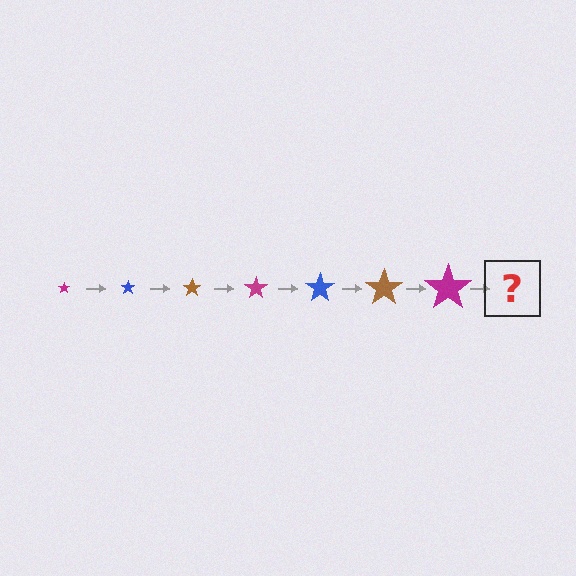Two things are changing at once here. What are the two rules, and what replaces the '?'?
The two rules are that the star grows larger each step and the color cycles through magenta, blue, and brown. The '?' should be a blue star, larger than the previous one.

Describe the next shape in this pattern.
It should be a blue star, larger than the previous one.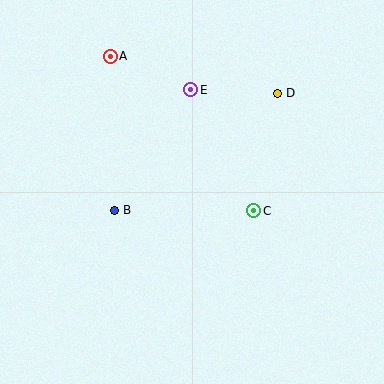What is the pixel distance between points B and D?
The distance between B and D is 200 pixels.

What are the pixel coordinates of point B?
Point B is at (114, 210).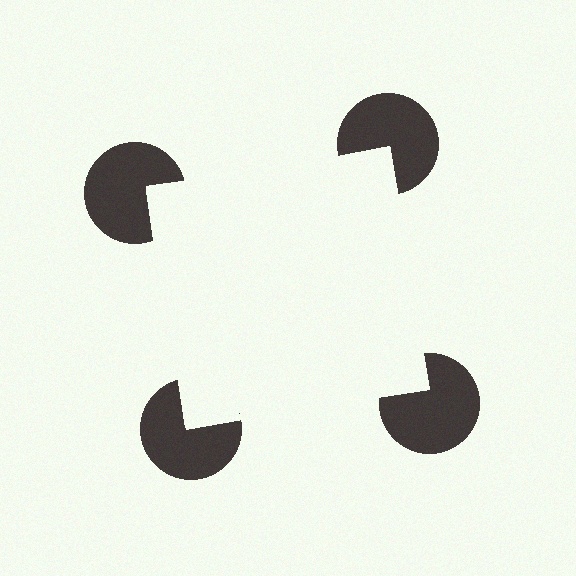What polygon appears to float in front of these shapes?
An illusory square — its edges are inferred from the aligned wedge cuts in the pac-man discs, not physically drawn.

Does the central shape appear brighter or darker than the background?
It typically appears slightly brighter than the background, even though no actual brightness change is drawn.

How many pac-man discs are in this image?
There are 4 — one at each vertex of the illusory square.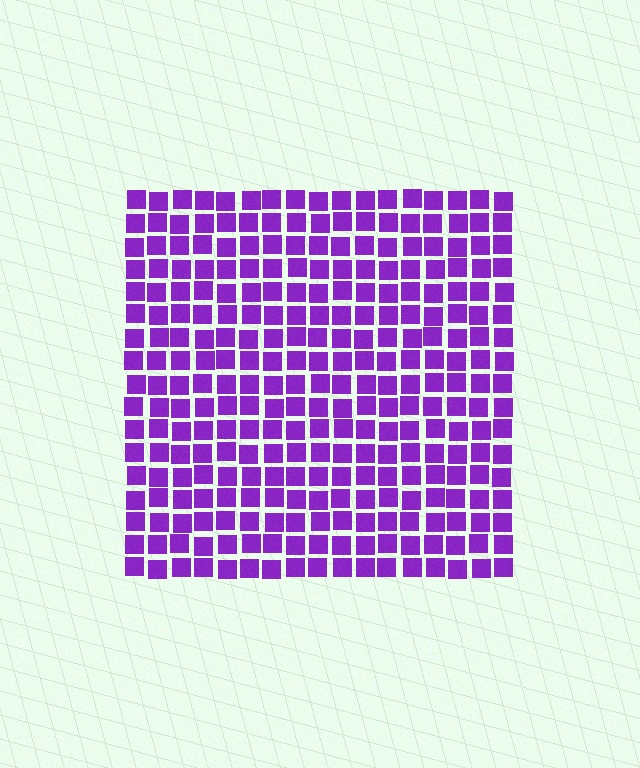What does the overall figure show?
The overall figure shows a square.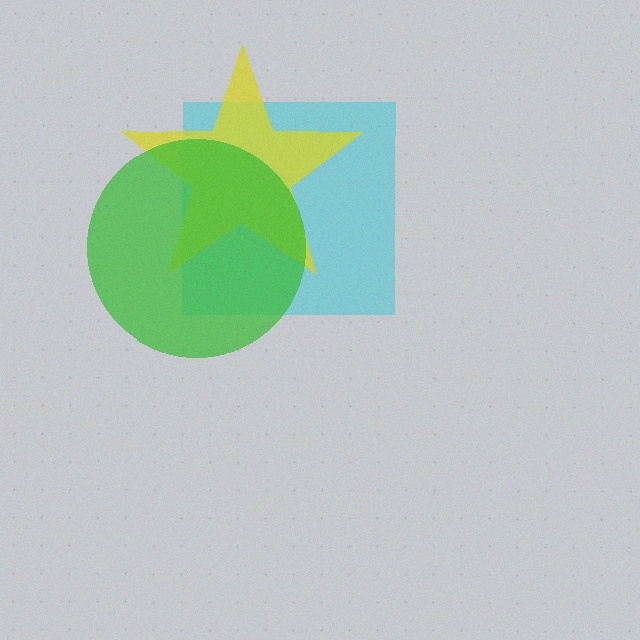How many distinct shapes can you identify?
There are 3 distinct shapes: a cyan square, a yellow star, a green circle.